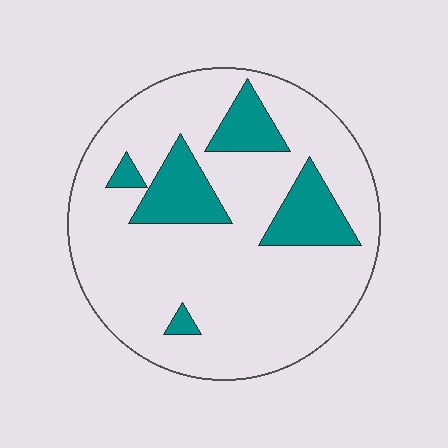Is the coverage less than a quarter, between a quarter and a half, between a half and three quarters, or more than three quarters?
Less than a quarter.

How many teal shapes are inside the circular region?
5.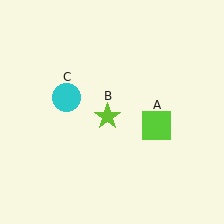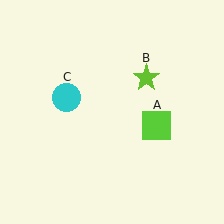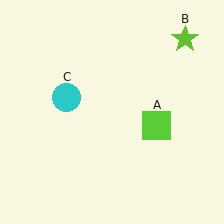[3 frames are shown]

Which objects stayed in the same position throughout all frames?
Lime square (object A) and cyan circle (object C) remained stationary.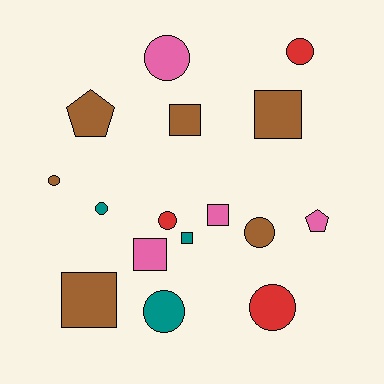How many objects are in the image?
There are 16 objects.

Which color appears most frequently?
Brown, with 6 objects.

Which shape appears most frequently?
Circle, with 8 objects.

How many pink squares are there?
There are 2 pink squares.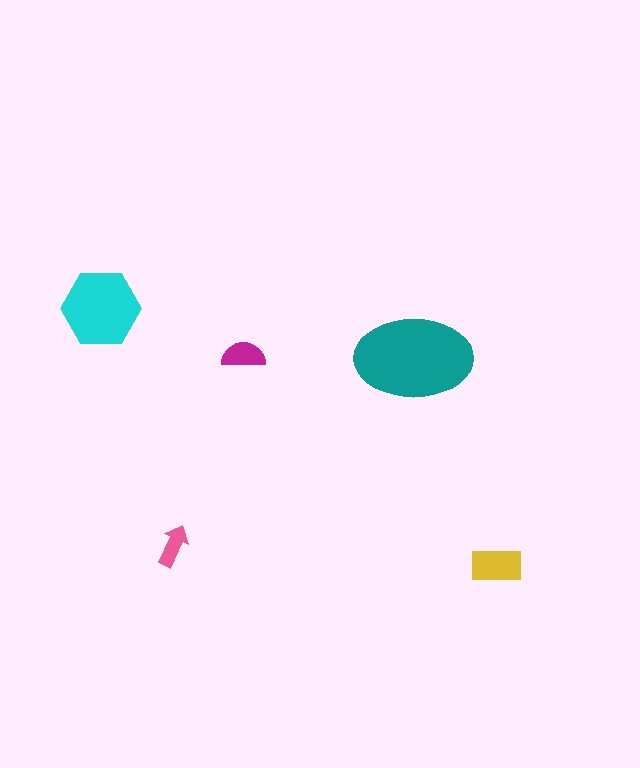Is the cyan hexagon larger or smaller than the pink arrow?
Larger.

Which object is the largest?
The teal ellipse.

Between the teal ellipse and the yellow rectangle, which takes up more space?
The teal ellipse.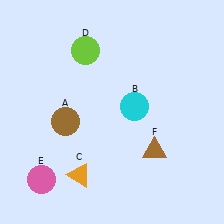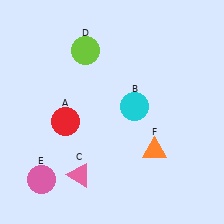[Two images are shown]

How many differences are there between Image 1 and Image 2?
There are 3 differences between the two images.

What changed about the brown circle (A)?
In Image 1, A is brown. In Image 2, it changed to red.